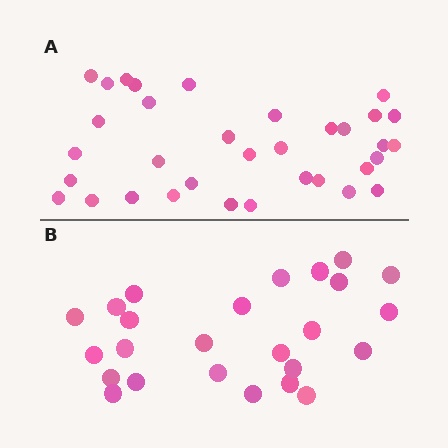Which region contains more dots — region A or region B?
Region A (the top region) has more dots.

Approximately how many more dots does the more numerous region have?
Region A has roughly 8 or so more dots than region B.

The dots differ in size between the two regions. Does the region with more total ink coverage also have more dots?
No. Region B has more total ink coverage because its dots are larger, but region A actually contains more individual dots. Total area can be misleading — the number of items is what matters here.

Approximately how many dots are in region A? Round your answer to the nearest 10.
About 30 dots. (The exact count is 34, which rounds to 30.)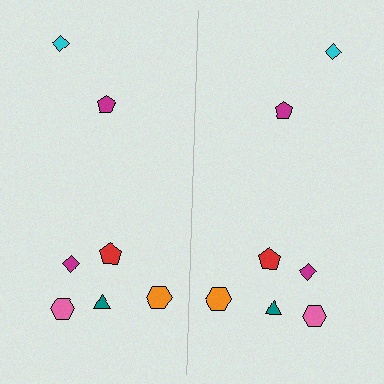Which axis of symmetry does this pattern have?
The pattern has a vertical axis of symmetry running through the center of the image.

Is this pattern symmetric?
Yes, this pattern has bilateral (reflection) symmetry.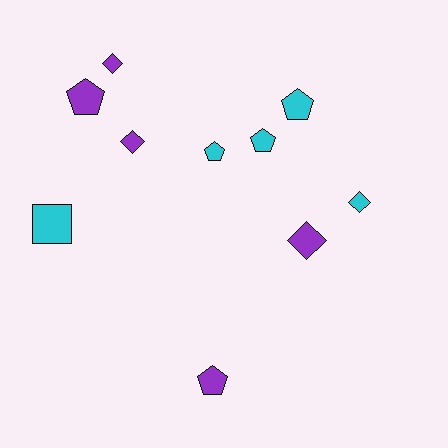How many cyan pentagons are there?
There are 3 cyan pentagons.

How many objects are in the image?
There are 10 objects.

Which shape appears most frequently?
Pentagon, with 5 objects.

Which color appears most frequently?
Cyan, with 5 objects.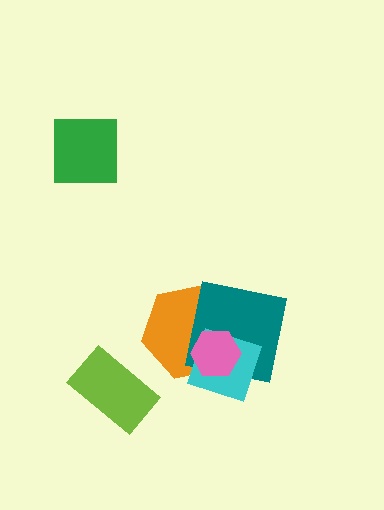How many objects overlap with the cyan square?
3 objects overlap with the cyan square.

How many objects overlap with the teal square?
3 objects overlap with the teal square.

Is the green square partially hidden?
No, no other shape covers it.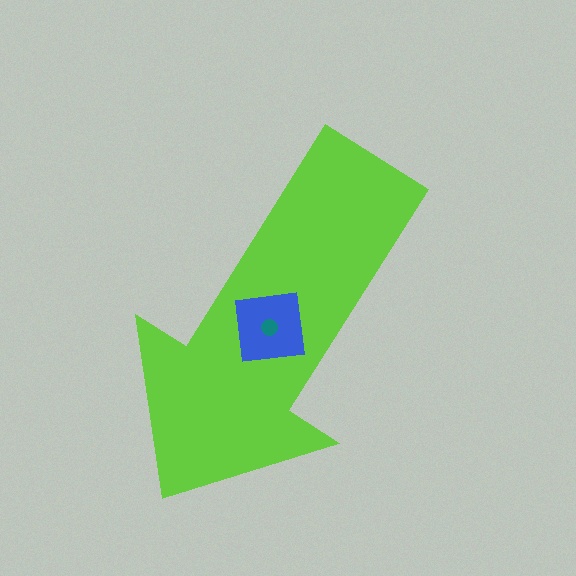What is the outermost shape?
The lime arrow.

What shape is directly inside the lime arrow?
The blue square.